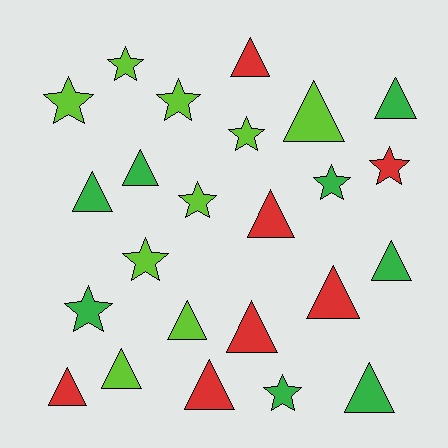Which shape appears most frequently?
Triangle, with 14 objects.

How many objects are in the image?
There are 24 objects.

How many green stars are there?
There are 3 green stars.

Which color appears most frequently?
Lime, with 9 objects.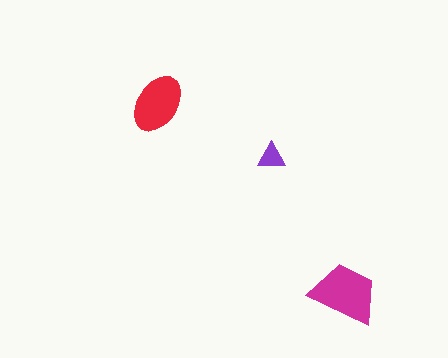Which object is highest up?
The red ellipse is topmost.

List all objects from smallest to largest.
The purple triangle, the red ellipse, the magenta trapezoid.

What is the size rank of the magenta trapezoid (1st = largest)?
1st.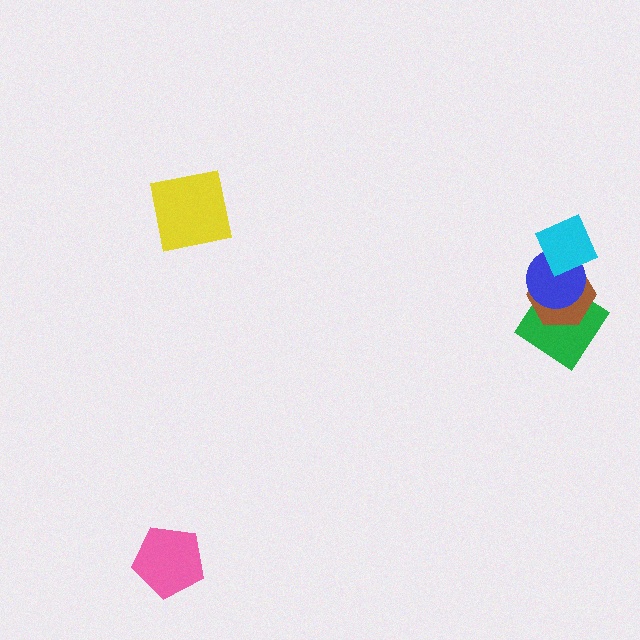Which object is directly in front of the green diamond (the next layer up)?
The brown hexagon is directly in front of the green diamond.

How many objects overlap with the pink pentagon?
0 objects overlap with the pink pentagon.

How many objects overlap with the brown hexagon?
3 objects overlap with the brown hexagon.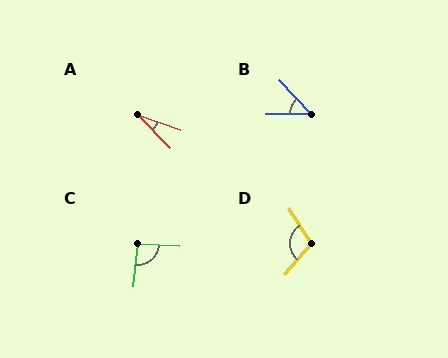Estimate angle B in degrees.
Approximately 46 degrees.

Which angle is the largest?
D, at approximately 107 degrees.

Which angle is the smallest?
A, at approximately 26 degrees.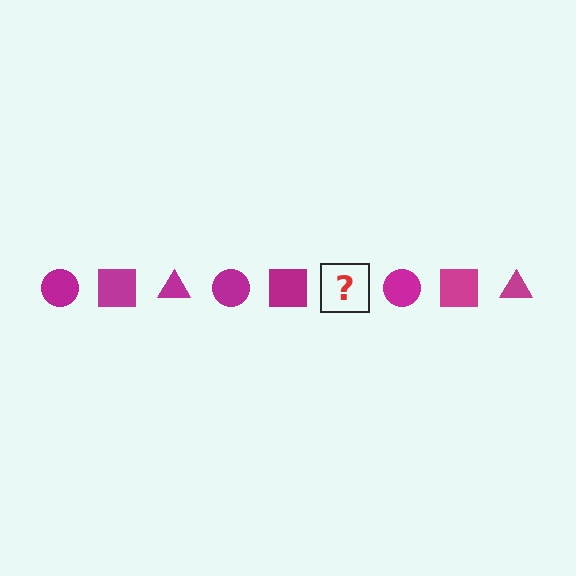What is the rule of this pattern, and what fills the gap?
The rule is that the pattern cycles through circle, square, triangle shapes in magenta. The gap should be filled with a magenta triangle.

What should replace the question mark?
The question mark should be replaced with a magenta triangle.